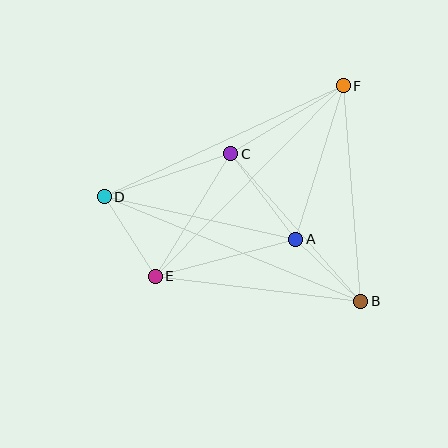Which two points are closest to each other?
Points A and B are closest to each other.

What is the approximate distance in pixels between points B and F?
The distance between B and F is approximately 216 pixels.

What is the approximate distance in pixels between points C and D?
The distance between C and D is approximately 134 pixels.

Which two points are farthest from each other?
Points B and D are farthest from each other.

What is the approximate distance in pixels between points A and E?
The distance between A and E is approximately 145 pixels.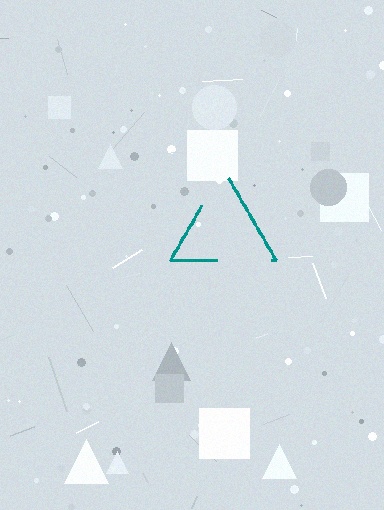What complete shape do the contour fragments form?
The contour fragments form a triangle.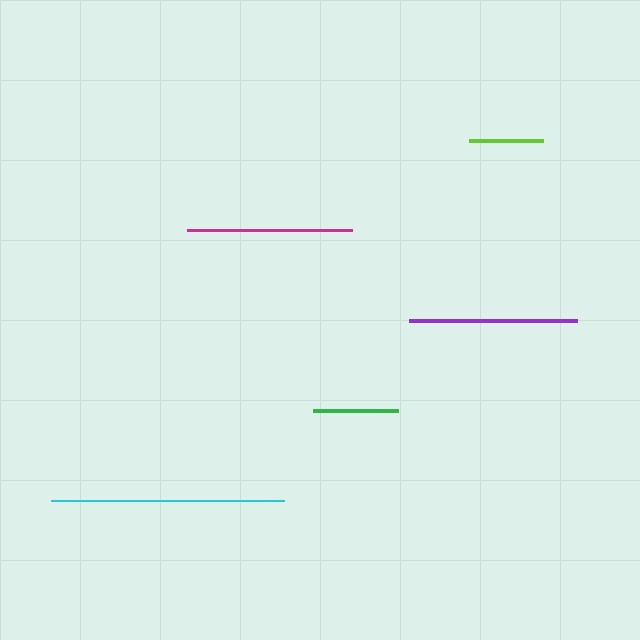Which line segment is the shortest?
The lime line is the shortest at approximately 74 pixels.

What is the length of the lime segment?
The lime segment is approximately 74 pixels long.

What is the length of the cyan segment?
The cyan segment is approximately 233 pixels long.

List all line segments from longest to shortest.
From longest to shortest: cyan, purple, magenta, green, lime.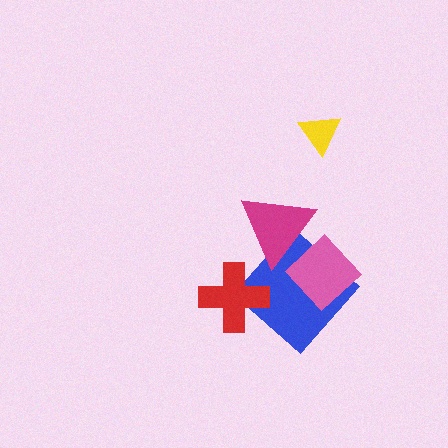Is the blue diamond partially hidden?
Yes, it is partially covered by another shape.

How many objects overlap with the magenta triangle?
1 object overlaps with the magenta triangle.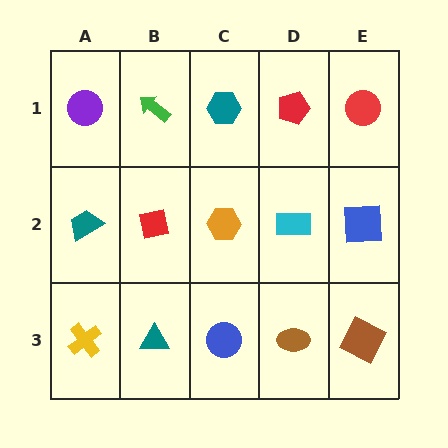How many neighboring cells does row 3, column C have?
3.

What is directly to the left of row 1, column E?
A red pentagon.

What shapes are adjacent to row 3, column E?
A blue square (row 2, column E), a brown ellipse (row 3, column D).